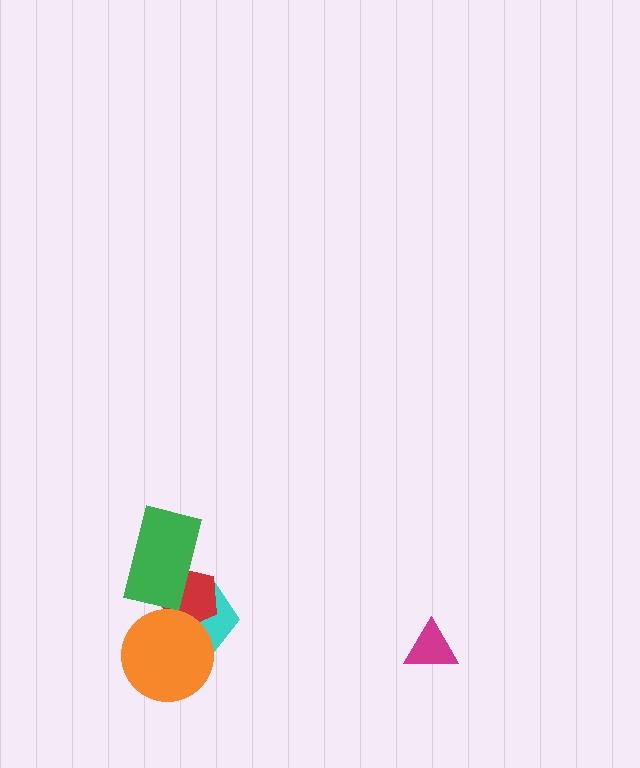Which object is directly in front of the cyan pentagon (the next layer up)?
The red pentagon is directly in front of the cyan pentagon.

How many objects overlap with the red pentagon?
3 objects overlap with the red pentagon.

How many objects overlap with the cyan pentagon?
3 objects overlap with the cyan pentagon.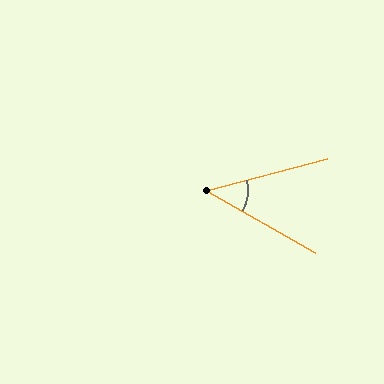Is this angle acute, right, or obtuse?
It is acute.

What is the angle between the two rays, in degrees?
Approximately 45 degrees.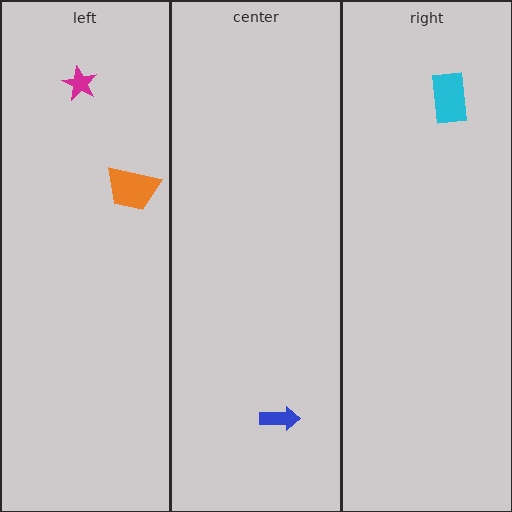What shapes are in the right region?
The cyan rectangle.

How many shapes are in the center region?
1.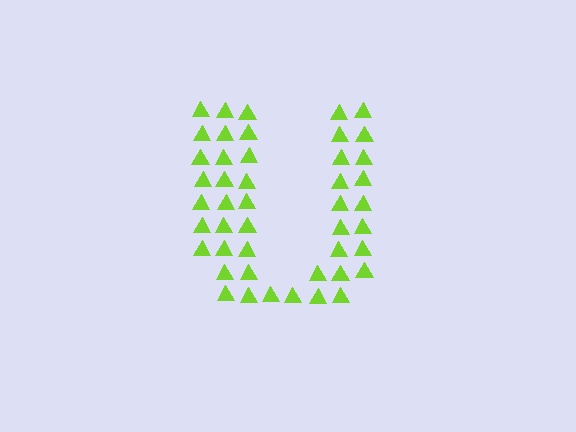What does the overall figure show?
The overall figure shows the letter U.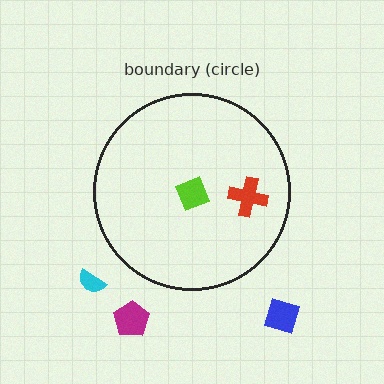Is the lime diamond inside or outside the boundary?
Inside.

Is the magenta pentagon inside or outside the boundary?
Outside.